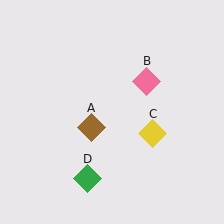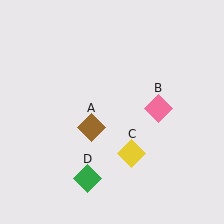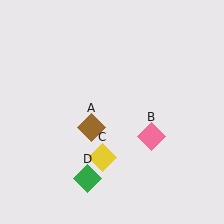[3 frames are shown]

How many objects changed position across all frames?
2 objects changed position: pink diamond (object B), yellow diamond (object C).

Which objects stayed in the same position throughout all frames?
Brown diamond (object A) and green diamond (object D) remained stationary.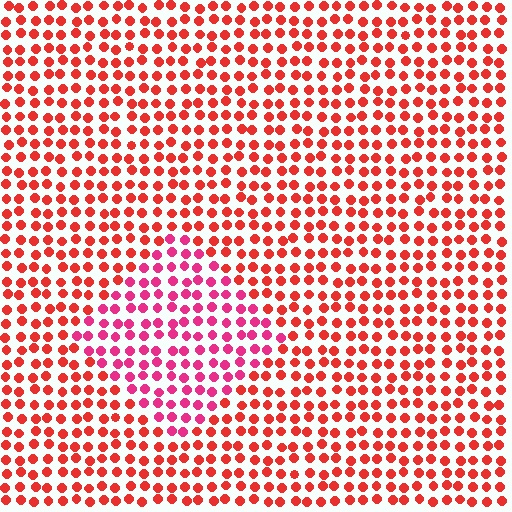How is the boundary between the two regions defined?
The boundary is defined purely by a slight shift in hue (about 30 degrees). Spacing, size, and orientation are identical on both sides.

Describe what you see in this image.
The image is filled with small red elements in a uniform arrangement. A diamond-shaped region is visible where the elements are tinted to a slightly different hue, forming a subtle color boundary.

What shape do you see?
I see a diamond.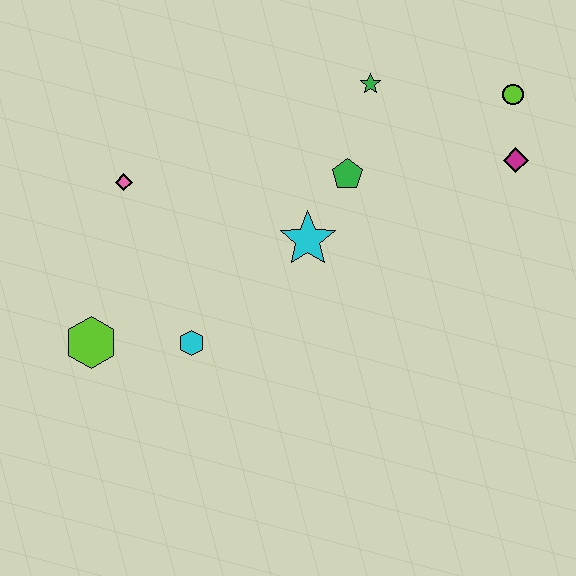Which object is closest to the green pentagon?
The cyan star is closest to the green pentagon.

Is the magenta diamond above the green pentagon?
Yes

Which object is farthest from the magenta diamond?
The lime hexagon is farthest from the magenta diamond.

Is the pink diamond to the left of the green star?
Yes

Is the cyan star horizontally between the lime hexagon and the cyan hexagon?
No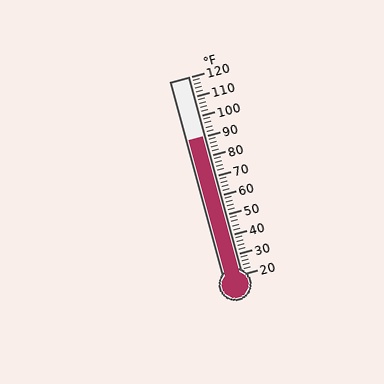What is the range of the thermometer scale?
The thermometer scale ranges from 20°F to 120°F.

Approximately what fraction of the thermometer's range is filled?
The thermometer is filled to approximately 70% of its range.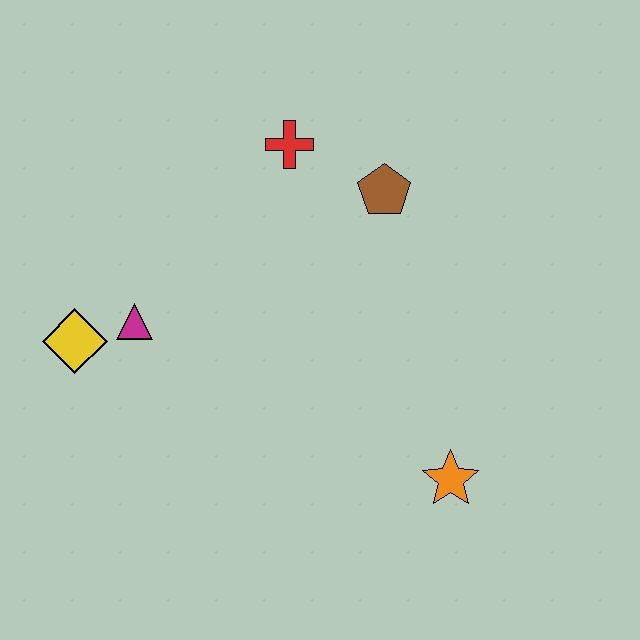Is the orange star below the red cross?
Yes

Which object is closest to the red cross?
The brown pentagon is closest to the red cross.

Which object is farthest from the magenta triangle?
The orange star is farthest from the magenta triangle.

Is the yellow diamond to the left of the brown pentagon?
Yes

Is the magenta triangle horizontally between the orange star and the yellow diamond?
Yes